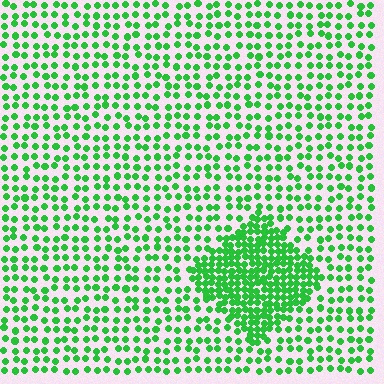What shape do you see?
I see a diamond.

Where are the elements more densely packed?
The elements are more densely packed inside the diamond boundary.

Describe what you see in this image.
The image contains small green elements arranged at two different densities. A diamond-shaped region is visible where the elements are more densely packed than the surrounding area.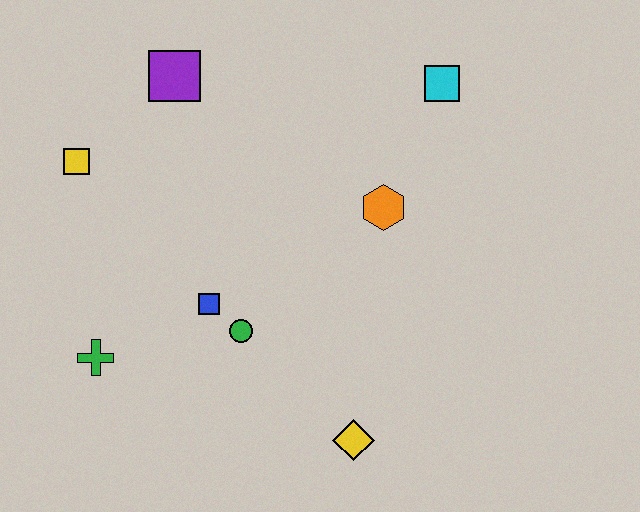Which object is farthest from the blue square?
The cyan square is farthest from the blue square.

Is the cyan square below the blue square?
No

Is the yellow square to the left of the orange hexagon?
Yes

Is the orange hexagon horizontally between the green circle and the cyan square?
Yes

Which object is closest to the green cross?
The blue square is closest to the green cross.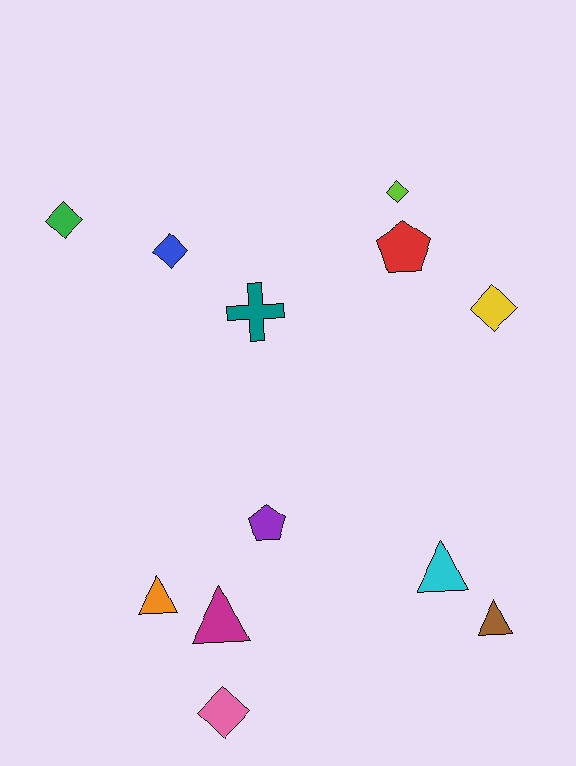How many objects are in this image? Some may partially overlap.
There are 12 objects.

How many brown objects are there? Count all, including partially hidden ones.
There is 1 brown object.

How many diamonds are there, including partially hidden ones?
There are 5 diamonds.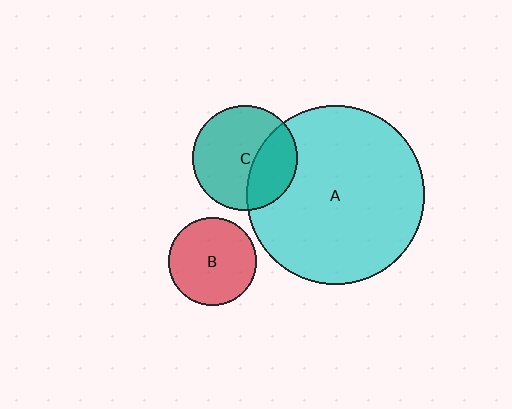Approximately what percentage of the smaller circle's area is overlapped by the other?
Approximately 35%.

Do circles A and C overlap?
Yes.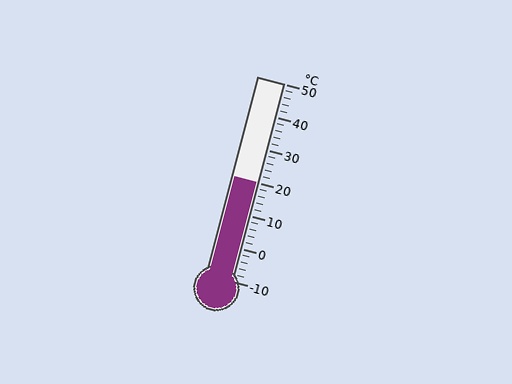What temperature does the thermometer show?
The thermometer shows approximately 20°C.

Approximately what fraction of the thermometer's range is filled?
The thermometer is filled to approximately 50% of its range.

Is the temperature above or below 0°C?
The temperature is above 0°C.